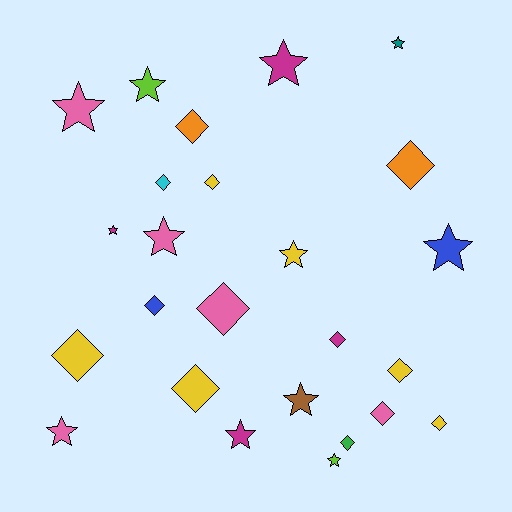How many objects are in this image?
There are 25 objects.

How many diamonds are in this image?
There are 13 diamonds.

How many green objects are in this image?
There is 1 green object.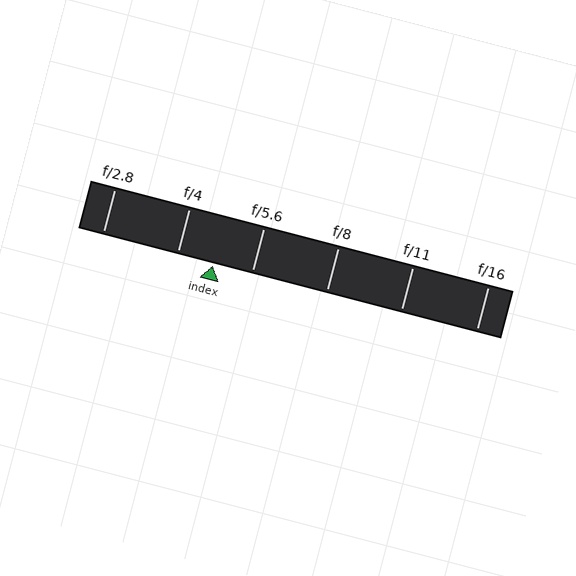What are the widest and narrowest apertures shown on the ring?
The widest aperture shown is f/2.8 and the narrowest is f/16.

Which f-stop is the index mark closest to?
The index mark is closest to f/4.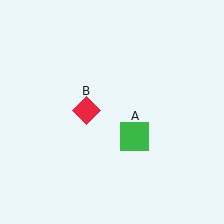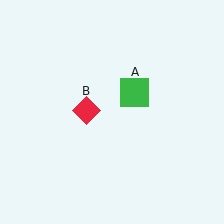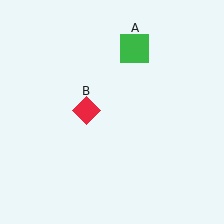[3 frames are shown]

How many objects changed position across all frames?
1 object changed position: green square (object A).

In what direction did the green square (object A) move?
The green square (object A) moved up.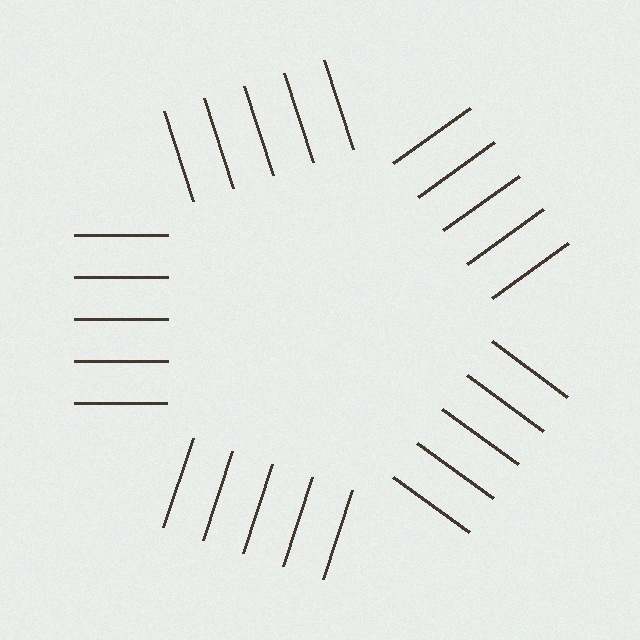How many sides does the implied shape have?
5 sides — the line-ends trace a pentagon.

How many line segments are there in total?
25 — 5 along each of the 5 edges.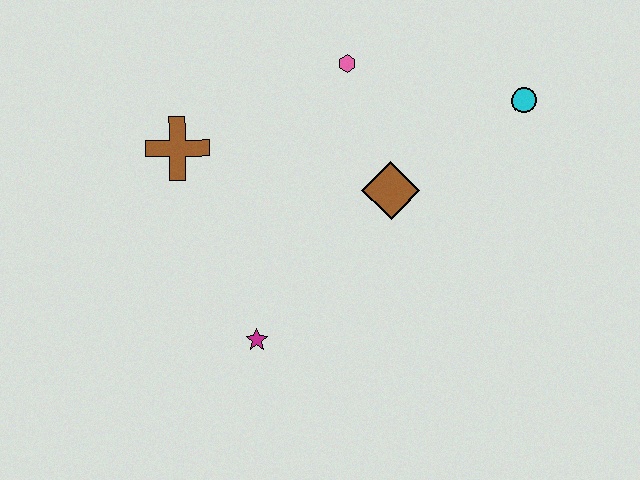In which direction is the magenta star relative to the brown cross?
The magenta star is below the brown cross.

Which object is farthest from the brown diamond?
The brown cross is farthest from the brown diamond.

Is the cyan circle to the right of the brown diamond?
Yes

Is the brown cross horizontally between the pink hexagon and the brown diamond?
No